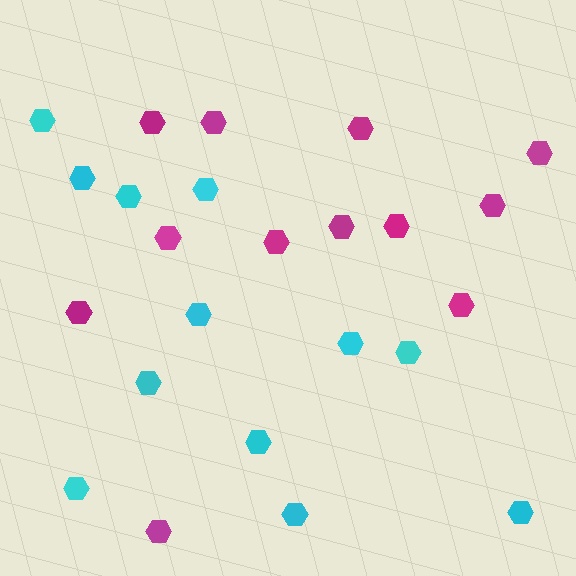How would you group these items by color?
There are 2 groups: one group of magenta hexagons (12) and one group of cyan hexagons (12).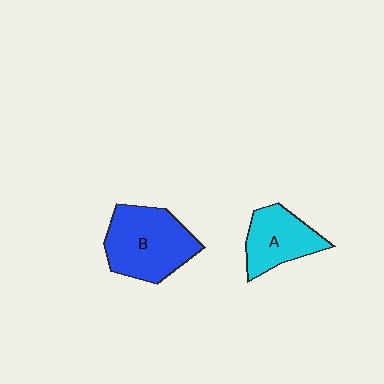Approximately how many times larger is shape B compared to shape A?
Approximately 1.4 times.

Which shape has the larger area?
Shape B (blue).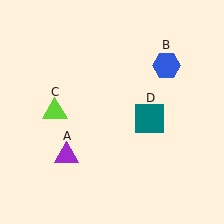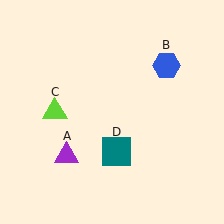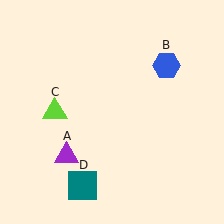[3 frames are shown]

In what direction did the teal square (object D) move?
The teal square (object D) moved down and to the left.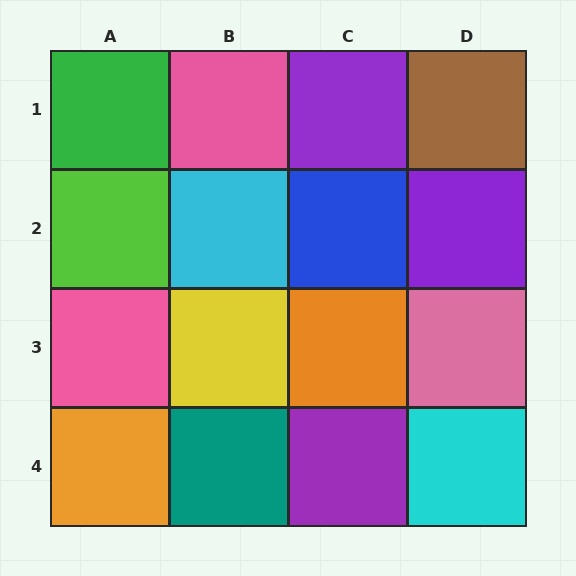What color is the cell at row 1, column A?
Green.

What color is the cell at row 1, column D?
Brown.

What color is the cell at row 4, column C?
Purple.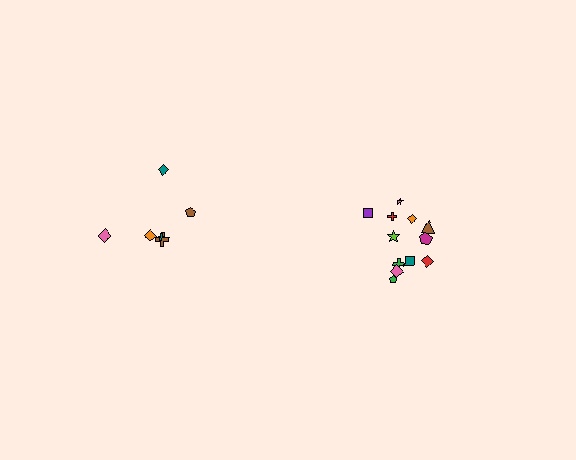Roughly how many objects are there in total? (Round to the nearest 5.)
Roughly 20 objects in total.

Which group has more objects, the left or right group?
The right group.